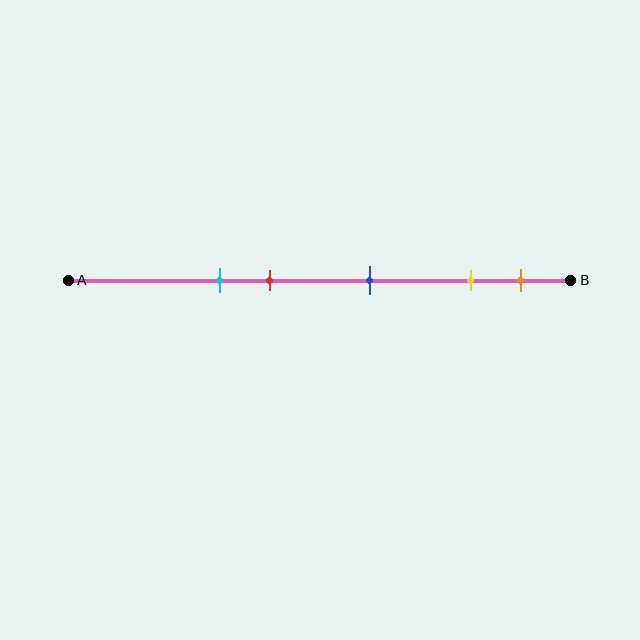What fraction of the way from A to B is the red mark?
The red mark is approximately 40% (0.4) of the way from A to B.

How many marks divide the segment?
There are 5 marks dividing the segment.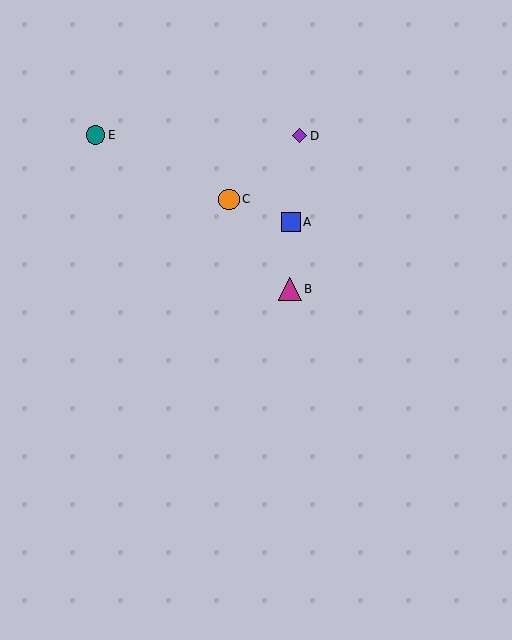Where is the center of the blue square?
The center of the blue square is at (291, 222).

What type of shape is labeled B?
Shape B is a magenta triangle.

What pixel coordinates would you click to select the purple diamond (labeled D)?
Click at (300, 136) to select the purple diamond D.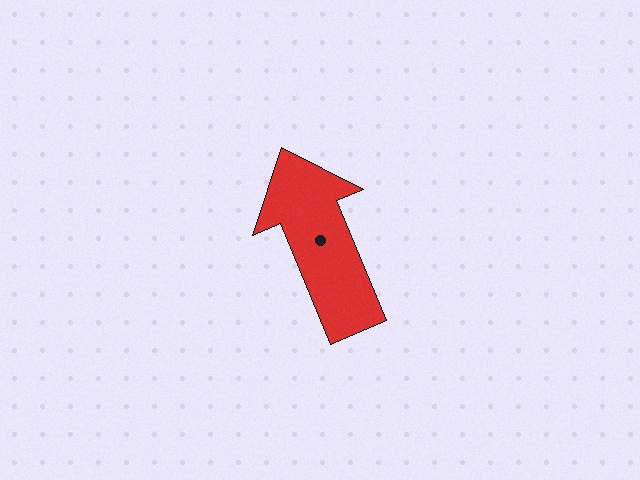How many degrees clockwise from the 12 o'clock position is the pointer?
Approximately 337 degrees.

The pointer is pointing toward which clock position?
Roughly 11 o'clock.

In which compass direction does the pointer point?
Northwest.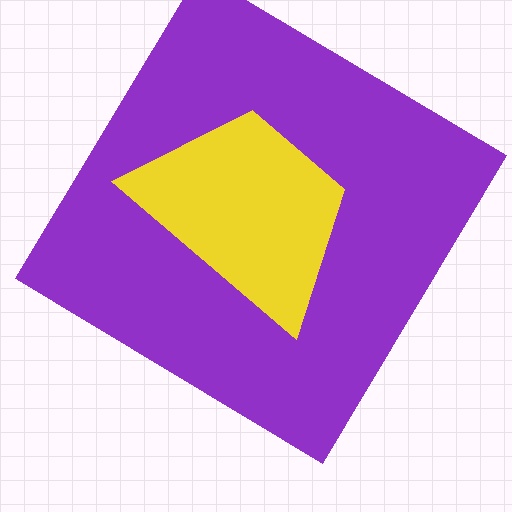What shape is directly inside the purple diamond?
The yellow trapezoid.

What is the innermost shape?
The yellow trapezoid.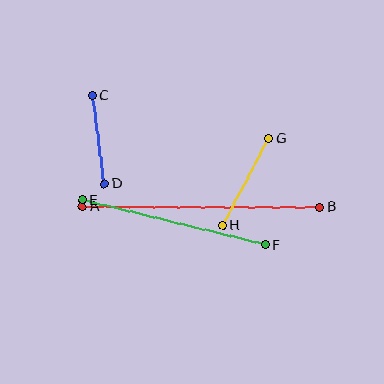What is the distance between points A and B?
The distance is approximately 237 pixels.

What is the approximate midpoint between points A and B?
The midpoint is at approximately (201, 207) pixels.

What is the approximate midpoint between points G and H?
The midpoint is at approximately (246, 182) pixels.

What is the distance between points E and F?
The distance is approximately 188 pixels.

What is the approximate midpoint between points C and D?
The midpoint is at approximately (98, 140) pixels.